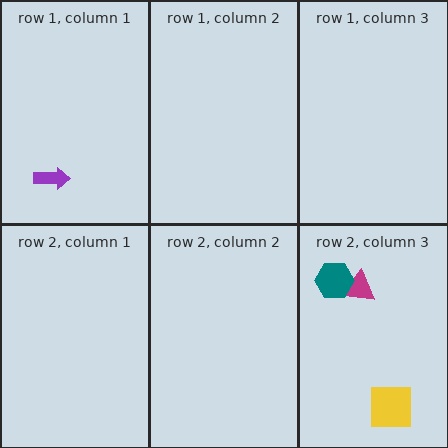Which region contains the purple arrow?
The row 1, column 1 region.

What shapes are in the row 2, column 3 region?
The yellow square, the magenta triangle, the teal hexagon.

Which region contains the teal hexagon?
The row 2, column 3 region.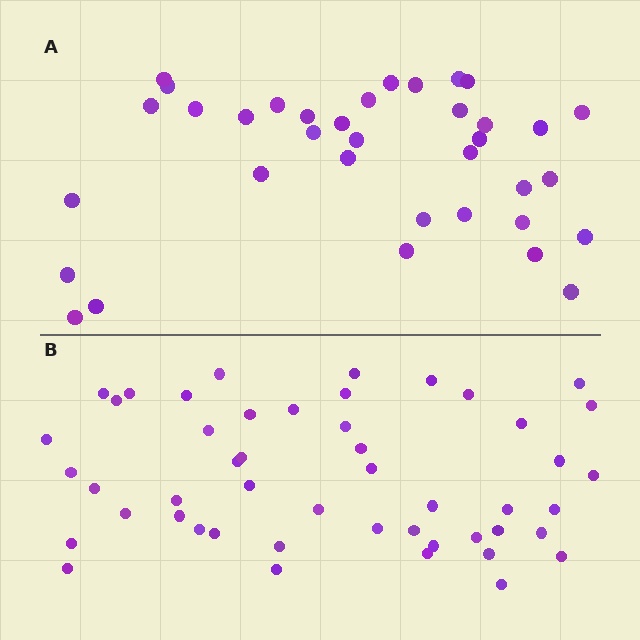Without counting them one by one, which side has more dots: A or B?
Region B (the bottom region) has more dots.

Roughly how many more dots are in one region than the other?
Region B has approximately 15 more dots than region A.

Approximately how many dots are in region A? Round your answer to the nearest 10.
About 40 dots. (The exact count is 36, which rounds to 40.)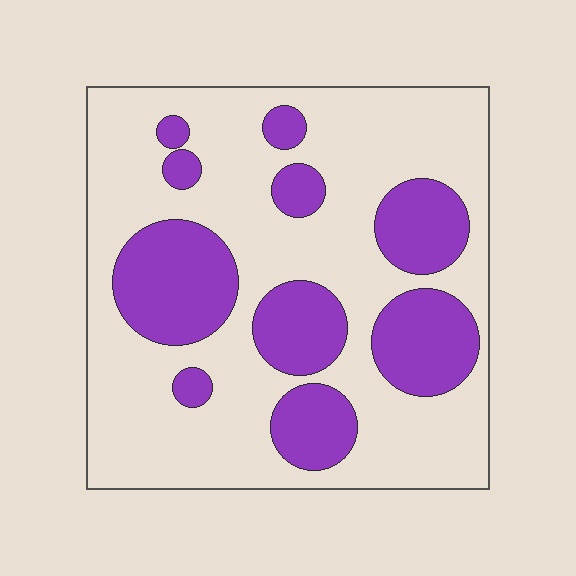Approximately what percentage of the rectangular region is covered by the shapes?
Approximately 30%.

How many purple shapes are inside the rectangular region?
10.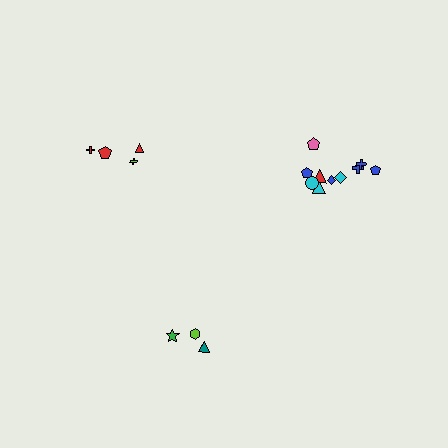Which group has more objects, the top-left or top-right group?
The top-right group.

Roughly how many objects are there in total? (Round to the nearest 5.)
Roughly 15 objects in total.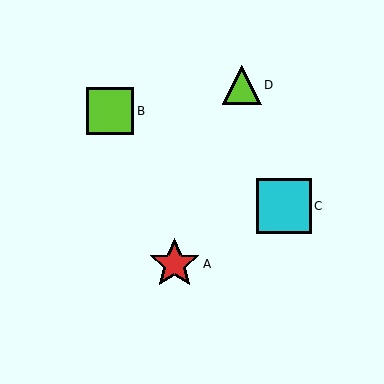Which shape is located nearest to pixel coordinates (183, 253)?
The red star (labeled A) at (174, 264) is nearest to that location.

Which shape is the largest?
The cyan square (labeled C) is the largest.